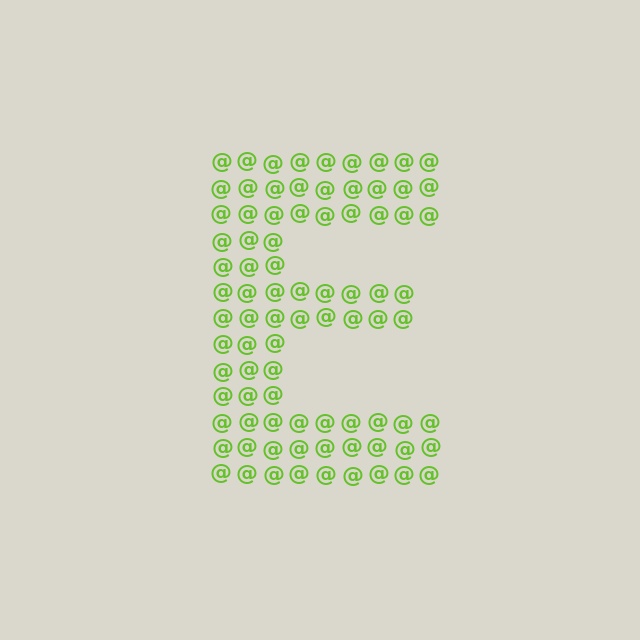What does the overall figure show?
The overall figure shows the letter E.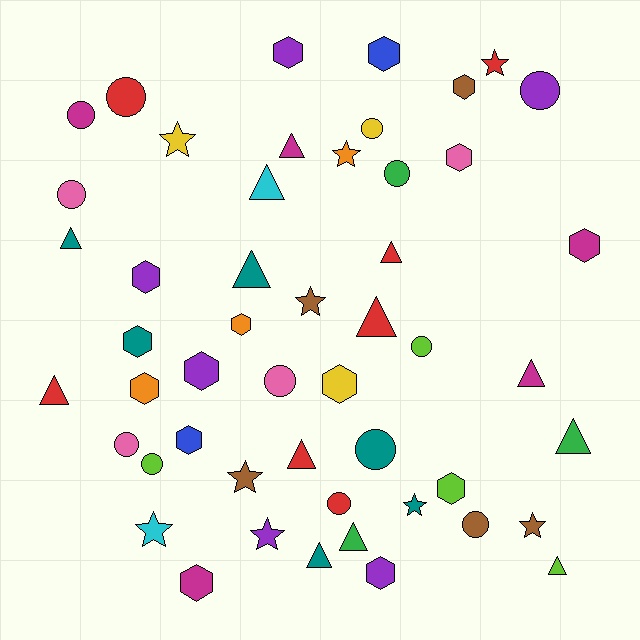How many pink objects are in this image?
There are 4 pink objects.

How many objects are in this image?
There are 50 objects.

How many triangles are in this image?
There are 13 triangles.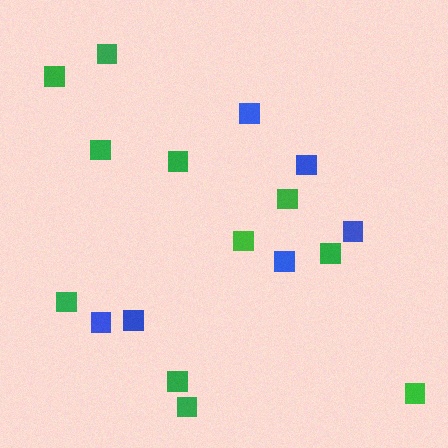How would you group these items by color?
There are 2 groups: one group of blue squares (6) and one group of green squares (11).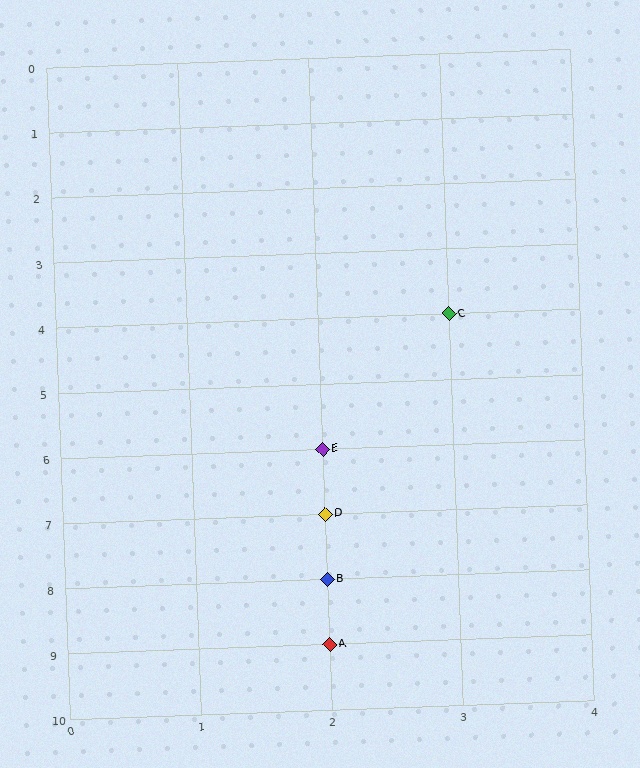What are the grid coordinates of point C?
Point C is at grid coordinates (3, 4).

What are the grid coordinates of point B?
Point B is at grid coordinates (2, 8).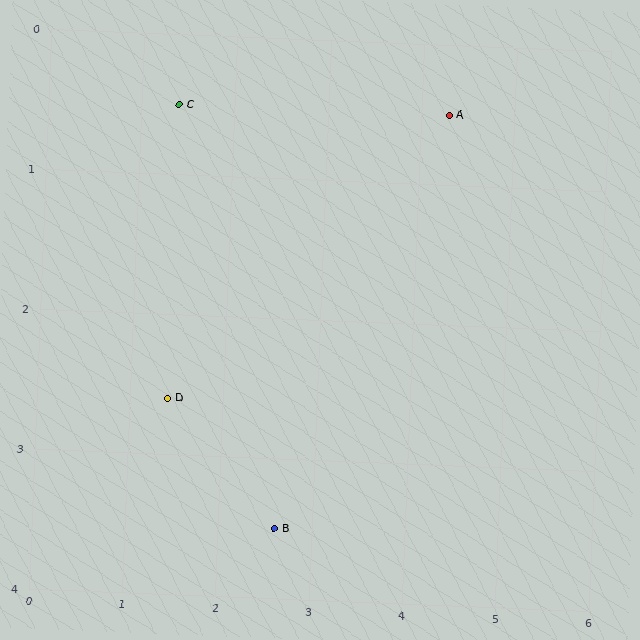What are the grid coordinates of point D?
Point D is at approximately (1.4, 2.6).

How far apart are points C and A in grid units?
Points C and A are about 2.9 grid units apart.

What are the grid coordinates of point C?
Point C is at approximately (1.4, 0.5).